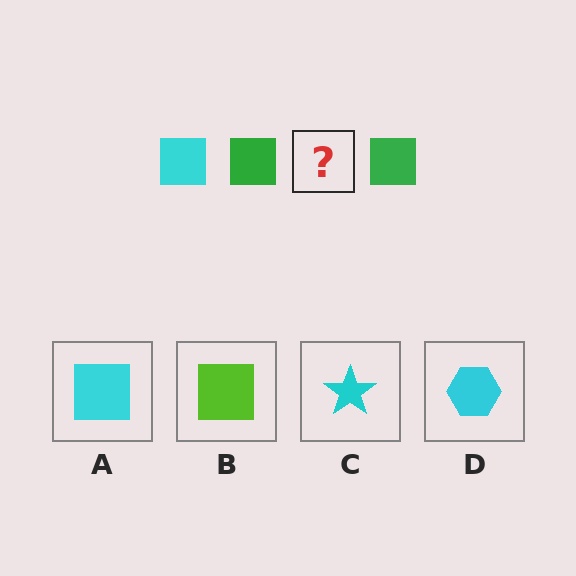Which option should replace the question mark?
Option A.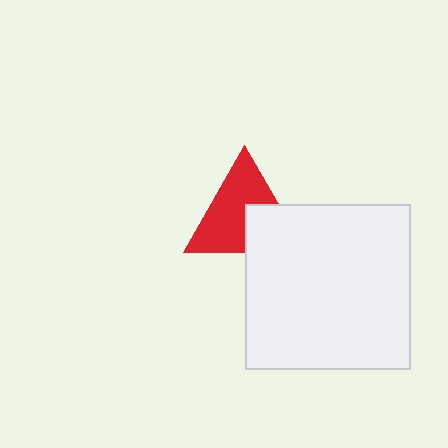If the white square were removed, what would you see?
You would see the complete red triangle.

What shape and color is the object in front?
The object in front is a white square.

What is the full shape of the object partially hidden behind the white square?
The partially hidden object is a red triangle.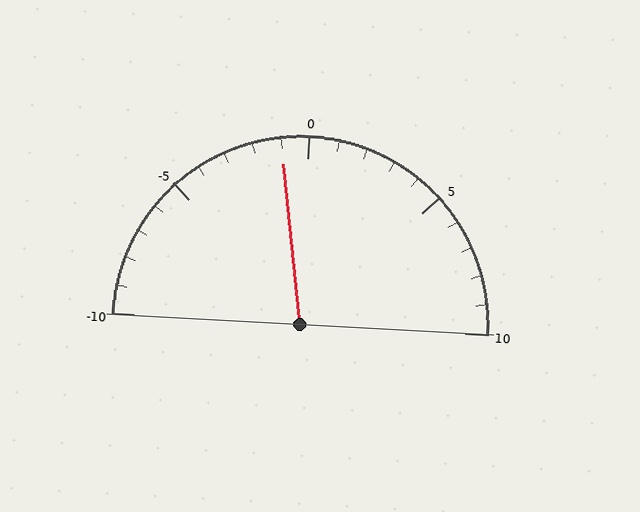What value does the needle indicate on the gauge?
The needle indicates approximately -1.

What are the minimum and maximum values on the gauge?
The gauge ranges from -10 to 10.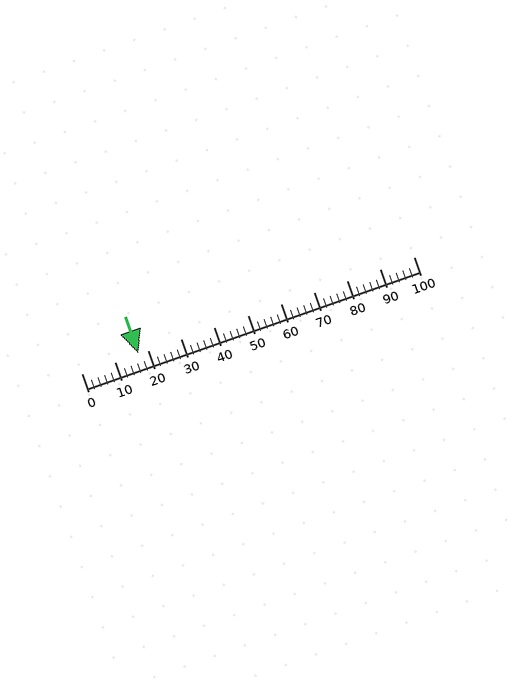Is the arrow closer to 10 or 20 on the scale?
The arrow is closer to 20.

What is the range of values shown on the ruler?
The ruler shows values from 0 to 100.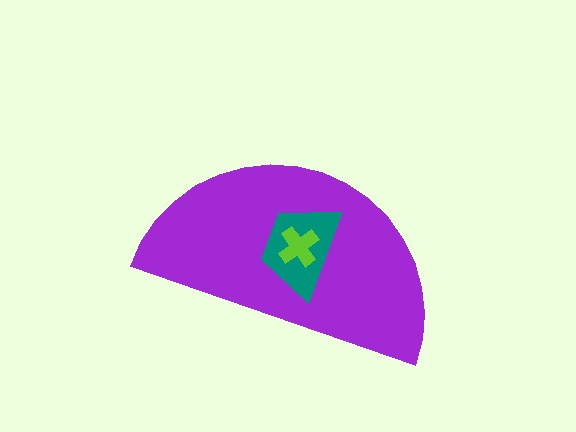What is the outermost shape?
The purple semicircle.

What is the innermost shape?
The lime cross.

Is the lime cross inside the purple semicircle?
Yes.